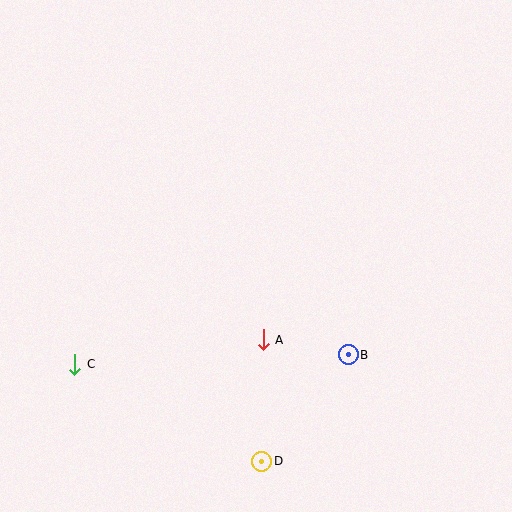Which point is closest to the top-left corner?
Point C is closest to the top-left corner.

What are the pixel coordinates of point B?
Point B is at (348, 355).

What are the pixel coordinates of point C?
Point C is at (75, 364).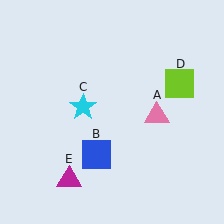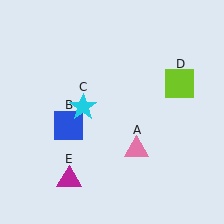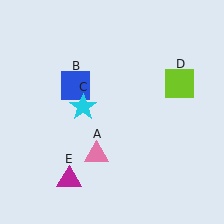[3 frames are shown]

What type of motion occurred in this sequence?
The pink triangle (object A), blue square (object B) rotated clockwise around the center of the scene.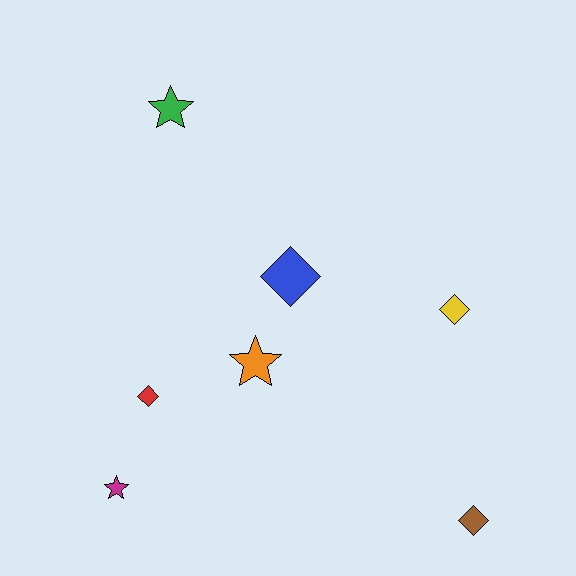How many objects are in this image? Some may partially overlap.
There are 7 objects.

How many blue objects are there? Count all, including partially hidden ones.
There is 1 blue object.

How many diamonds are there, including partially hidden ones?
There are 4 diamonds.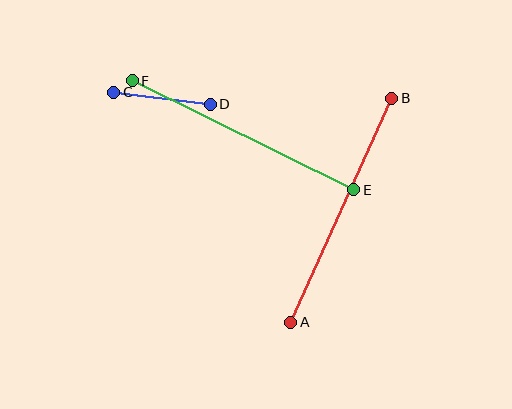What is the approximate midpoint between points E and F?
The midpoint is at approximately (243, 135) pixels.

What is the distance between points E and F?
The distance is approximately 247 pixels.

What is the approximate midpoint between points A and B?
The midpoint is at approximately (341, 210) pixels.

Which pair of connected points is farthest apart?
Points E and F are farthest apart.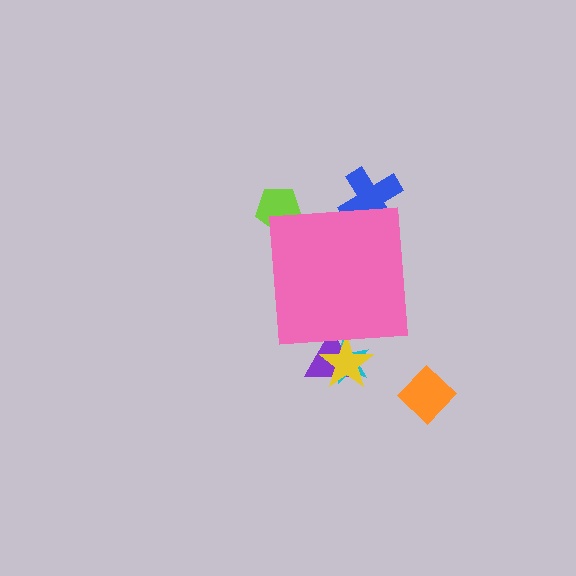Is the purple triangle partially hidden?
Yes, the purple triangle is partially hidden behind the pink square.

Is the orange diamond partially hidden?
No, the orange diamond is fully visible.